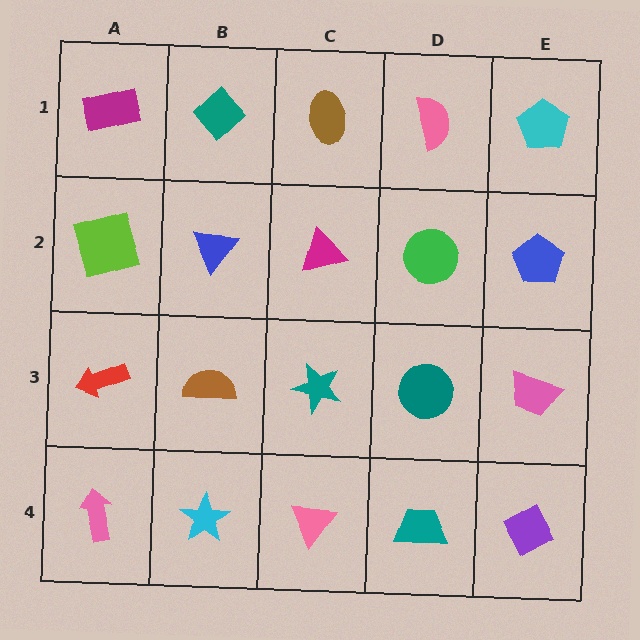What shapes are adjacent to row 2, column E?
A cyan pentagon (row 1, column E), a pink trapezoid (row 3, column E), a green circle (row 2, column D).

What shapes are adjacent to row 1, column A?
A lime square (row 2, column A), a teal diamond (row 1, column B).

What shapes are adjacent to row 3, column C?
A magenta triangle (row 2, column C), a pink triangle (row 4, column C), a brown semicircle (row 3, column B), a teal circle (row 3, column D).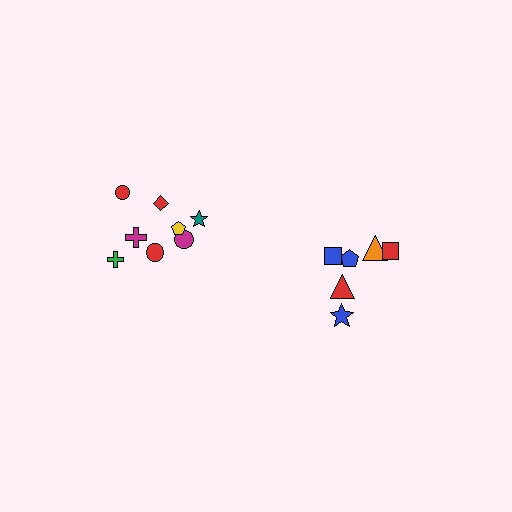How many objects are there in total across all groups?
There are 14 objects.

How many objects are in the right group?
There are 6 objects.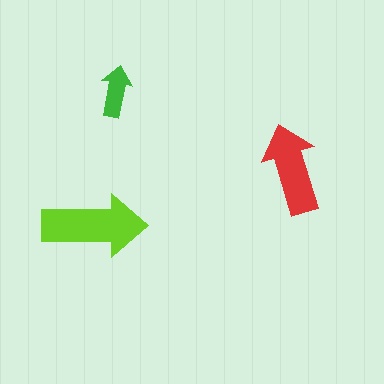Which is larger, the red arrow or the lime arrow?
The lime one.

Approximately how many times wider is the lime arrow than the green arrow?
About 2 times wider.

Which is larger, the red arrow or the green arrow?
The red one.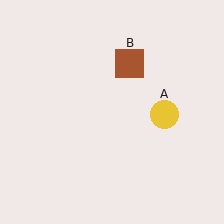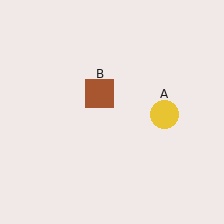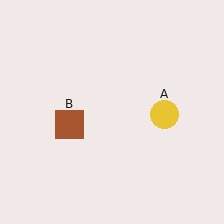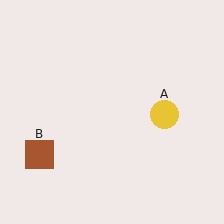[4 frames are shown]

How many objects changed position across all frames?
1 object changed position: brown square (object B).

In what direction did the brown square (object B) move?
The brown square (object B) moved down and to the left.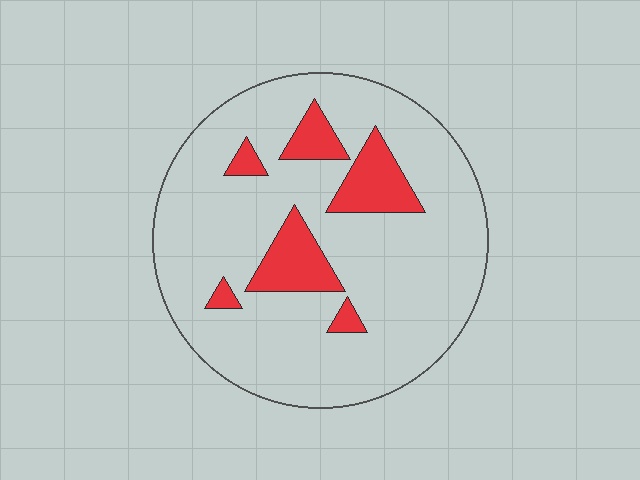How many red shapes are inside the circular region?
6.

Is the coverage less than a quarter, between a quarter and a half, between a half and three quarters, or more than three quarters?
Less than a quarter.